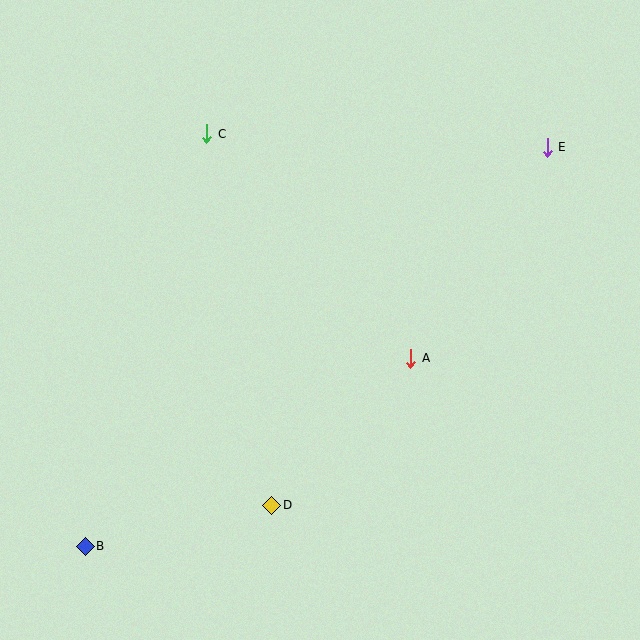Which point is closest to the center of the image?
Point A at (411, 358) is closest to the center.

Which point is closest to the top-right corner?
Point E is closest to the top-right corner.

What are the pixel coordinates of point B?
Point B is at (85, 546).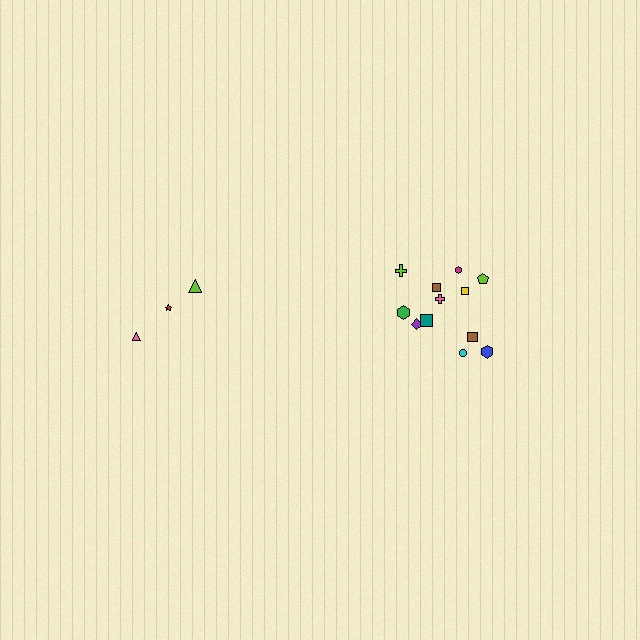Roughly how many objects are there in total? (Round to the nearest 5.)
Roughly 15 objects in total.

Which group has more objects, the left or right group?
The right group.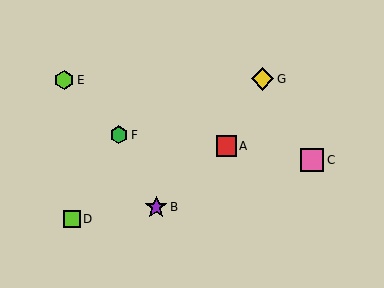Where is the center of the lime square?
The center of the lime square is at (72, 219).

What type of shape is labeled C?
Shape C is a pink square.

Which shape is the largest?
The yellow diamond (labeled G) is the largest.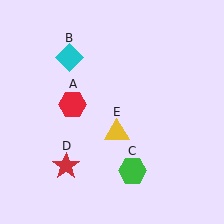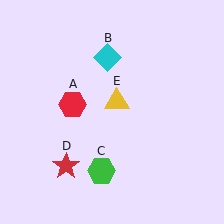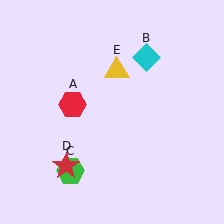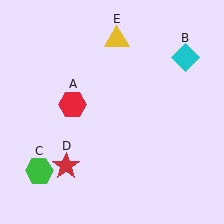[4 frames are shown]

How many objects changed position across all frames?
3 objects changed position: cyan diamond (object B), green hexagon (object C), yellow triangle (object E).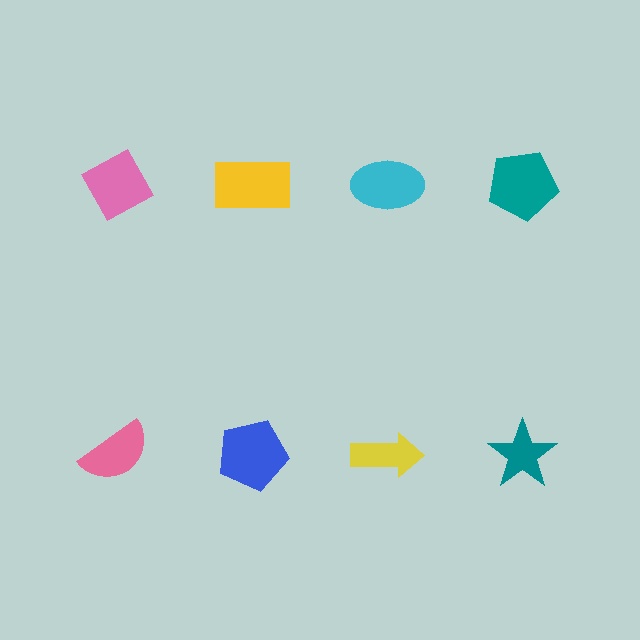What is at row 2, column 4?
A teal star.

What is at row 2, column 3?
A yellow arrow.